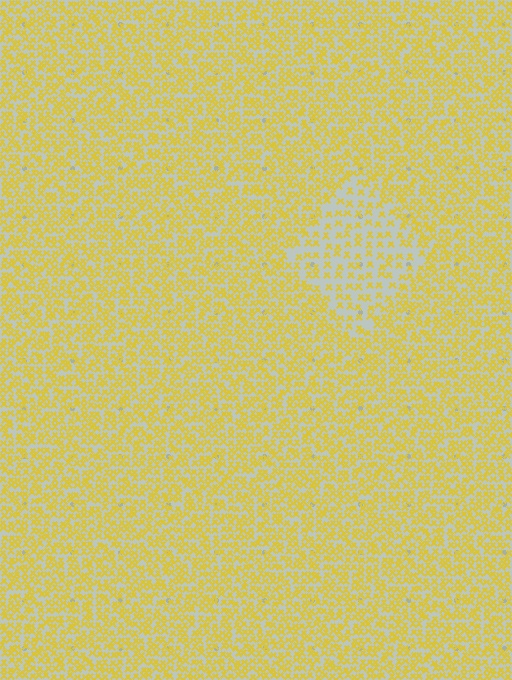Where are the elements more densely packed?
The elements are more densely packed outside the diamond boundary.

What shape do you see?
I see a diamond.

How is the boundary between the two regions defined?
The boundary is defined by a change in element density (approximately 2.0x ratio). All elements are the same color, size, and shape.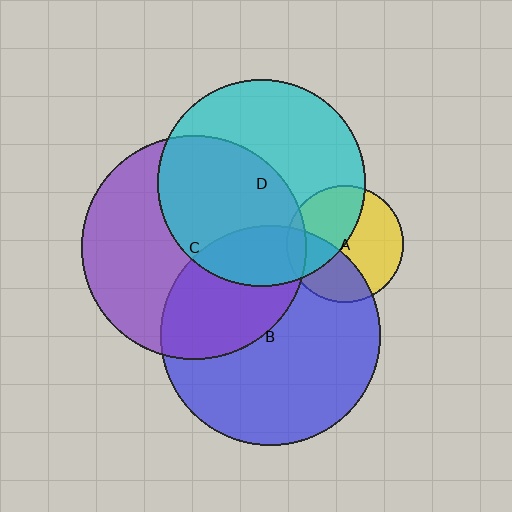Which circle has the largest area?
Circle C (purple).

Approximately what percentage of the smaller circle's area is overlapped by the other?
Approximately 45%.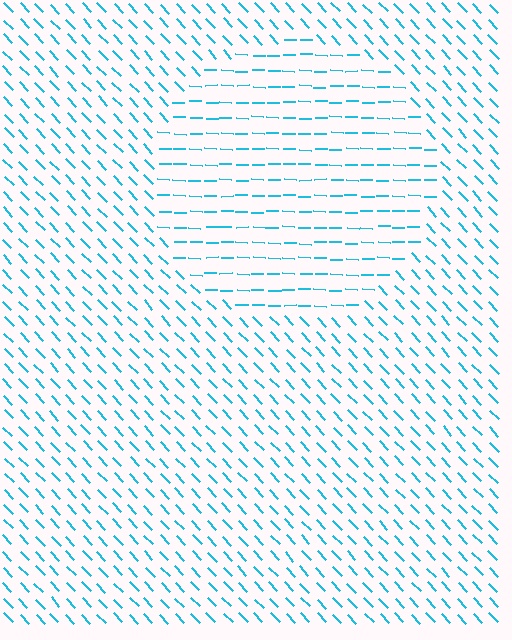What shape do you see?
I see a circle.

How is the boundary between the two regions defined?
The boundary is defined purely by a change in line orientation (approximately 45 degrees difference). All lines are the same color and thickness.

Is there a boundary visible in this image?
Yes, there is a texture boundary formed by a change in line orientation.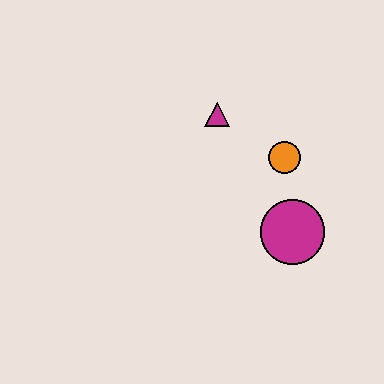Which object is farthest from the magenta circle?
The magenta triangle is farthest from the magenta circle.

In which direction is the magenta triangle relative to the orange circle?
The magenta triangle is to the left of the orange circle.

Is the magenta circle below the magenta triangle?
Yes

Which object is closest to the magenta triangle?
The orange circle is closest to the magenta triangle.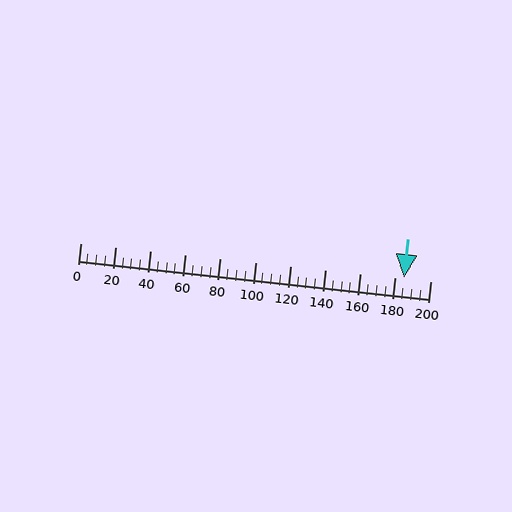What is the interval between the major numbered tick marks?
The major tick marks are spaced 20 units apart.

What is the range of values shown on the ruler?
The ruler shows values from 0 to 200.